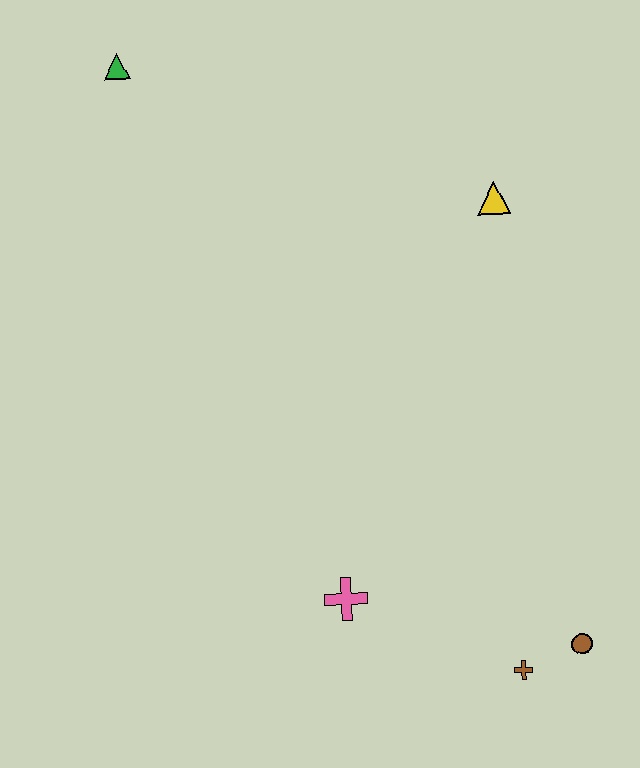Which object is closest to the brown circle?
The brown cross is closest to the brown circle.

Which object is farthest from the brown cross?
The green triangle is farthest from the brown cross.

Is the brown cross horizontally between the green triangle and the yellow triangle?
No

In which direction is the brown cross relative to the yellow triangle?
The brown cross is below the yellow triangle.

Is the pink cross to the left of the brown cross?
Yes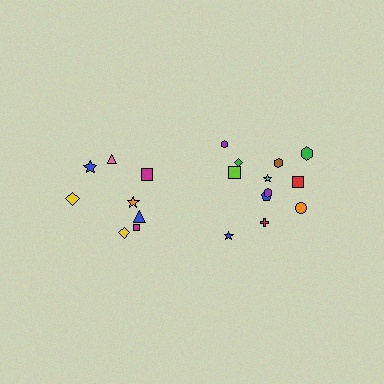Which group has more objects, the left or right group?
The right group.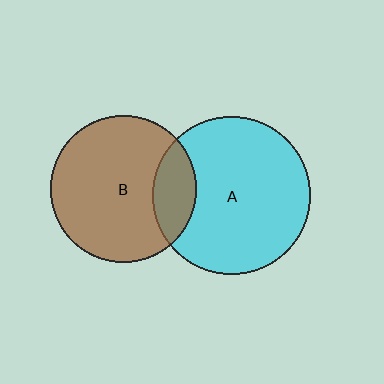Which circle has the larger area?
Circle A (cyan).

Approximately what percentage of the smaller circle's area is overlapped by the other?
Approximately 20%.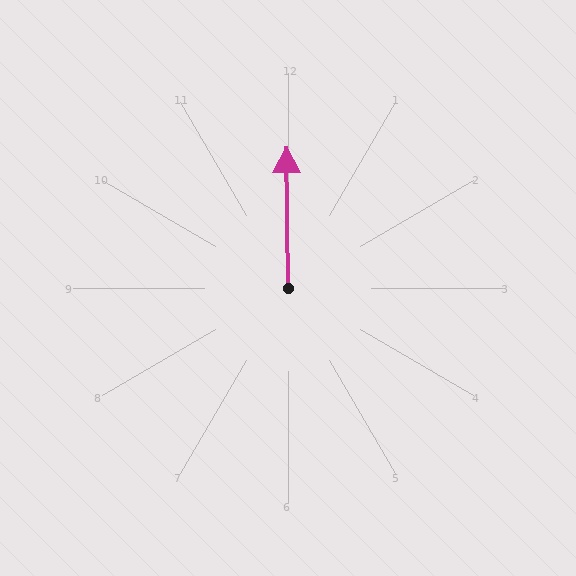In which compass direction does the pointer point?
North.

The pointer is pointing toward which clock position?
Roughly 12 o'clock.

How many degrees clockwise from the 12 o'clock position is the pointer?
Approximately 359 degrees.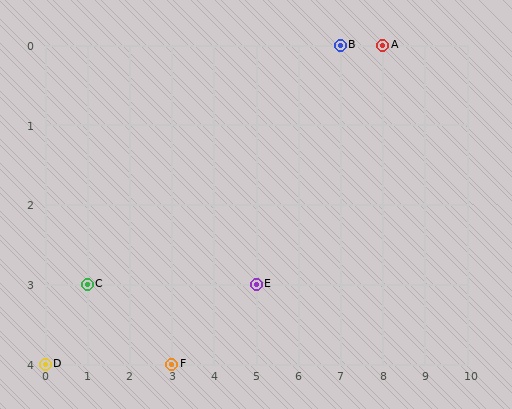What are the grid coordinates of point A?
Point A is at grid coordinates (8, 0).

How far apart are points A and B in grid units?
Points A and B are 1 column apart.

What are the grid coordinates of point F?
Point F is at grid coordinates (3, 4).